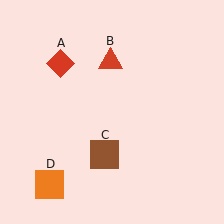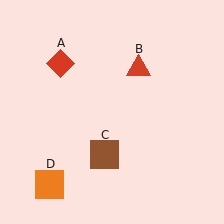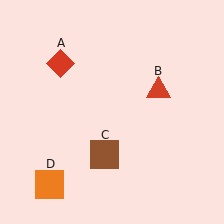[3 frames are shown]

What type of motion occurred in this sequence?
The red triangle (object B) rotated clockwise around the center of the scene.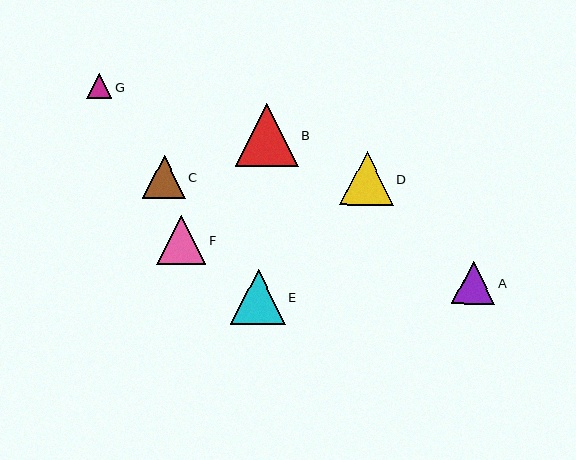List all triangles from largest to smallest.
From largest to smallest: B, E, D, F, A, C, G.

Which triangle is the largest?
Triangle B is the largest with a size of approximately 63 pixels.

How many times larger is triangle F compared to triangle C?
Triangle F is approximately 1.1 times the size of triangle C.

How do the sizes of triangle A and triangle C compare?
Triangle A and triangle C are approximately the same size.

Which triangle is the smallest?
Triangle G is the smallest with a size of approximately 25 pixels.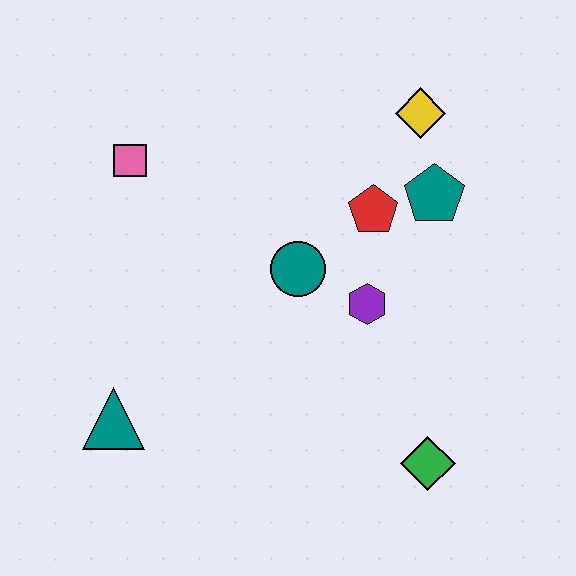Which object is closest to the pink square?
The teal circle is closest to the pink square.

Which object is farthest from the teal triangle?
The yellow diamond is farthest from the teal triangle.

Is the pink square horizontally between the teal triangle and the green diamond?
Yes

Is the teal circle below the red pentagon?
Yes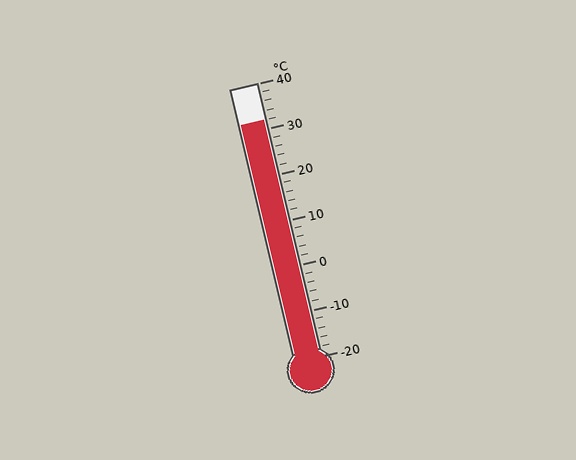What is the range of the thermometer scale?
The thermometer scale ranges from -20°C to 40°C.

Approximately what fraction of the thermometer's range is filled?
The thermometer is filled to approximately 85% of its range.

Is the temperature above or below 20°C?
The temperature is above 20°C.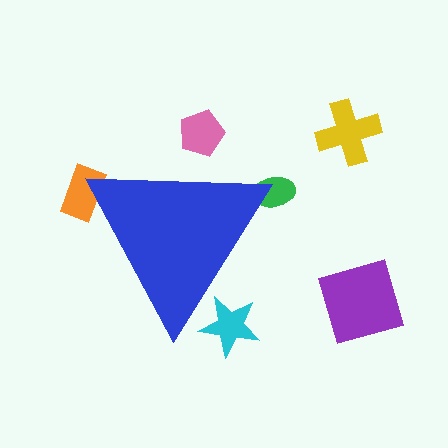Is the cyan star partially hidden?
Yes, the cyan star is partially hidden behind the blue triangle.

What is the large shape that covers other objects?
A blue triangle.